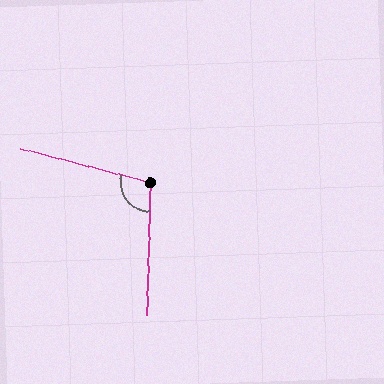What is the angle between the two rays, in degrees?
Approximately 103 degrees.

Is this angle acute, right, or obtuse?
It is obtuse.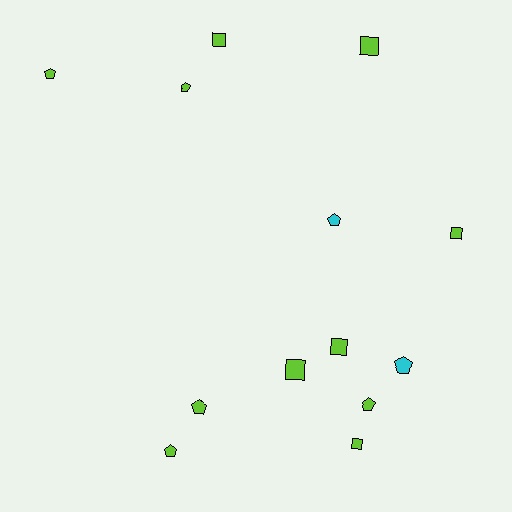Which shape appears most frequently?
Pentagon, with 7 objects.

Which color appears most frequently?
Lime, with 11 objects.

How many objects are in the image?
There are 13 objects.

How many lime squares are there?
There are 6 lime squares.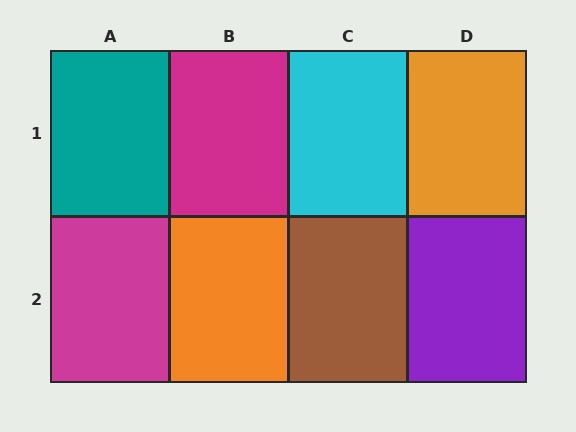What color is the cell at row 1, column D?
Orange.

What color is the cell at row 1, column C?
Cyan.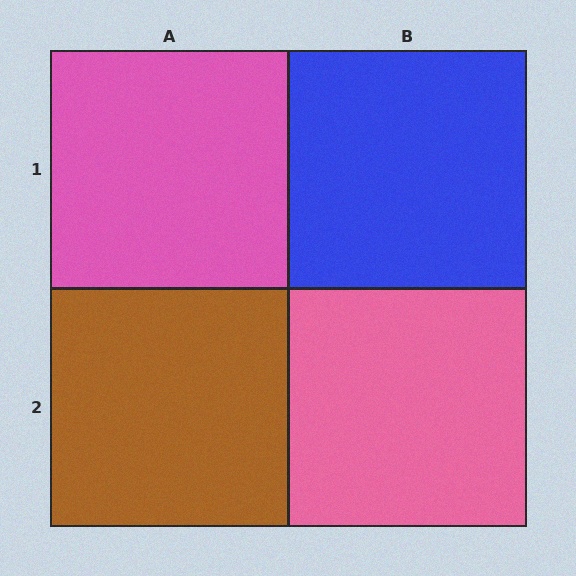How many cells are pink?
2 cells are pink.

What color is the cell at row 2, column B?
Pink.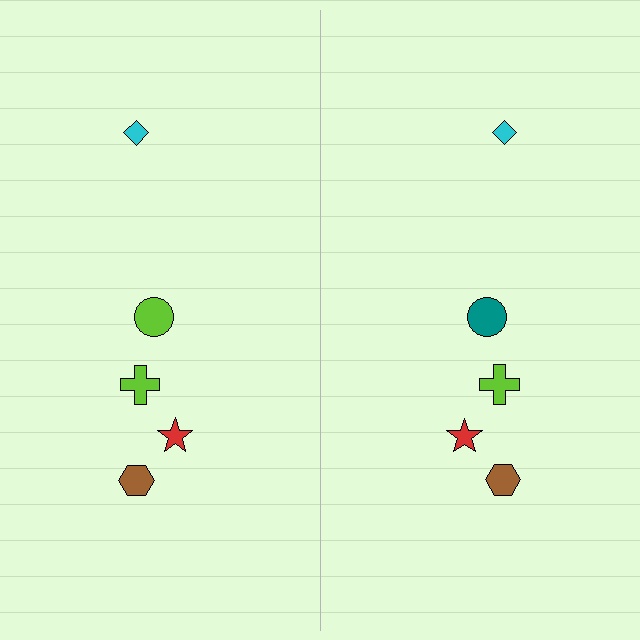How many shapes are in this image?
There are 10 shapes in this image.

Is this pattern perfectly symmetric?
No, the pattern is not perfectly symmetric. The teal circle on the right side breaks the symmetry — its mirror counterpart is lime.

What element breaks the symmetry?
The teal circle on the right side breaks the symmetry — its mirror counterpart is lime.